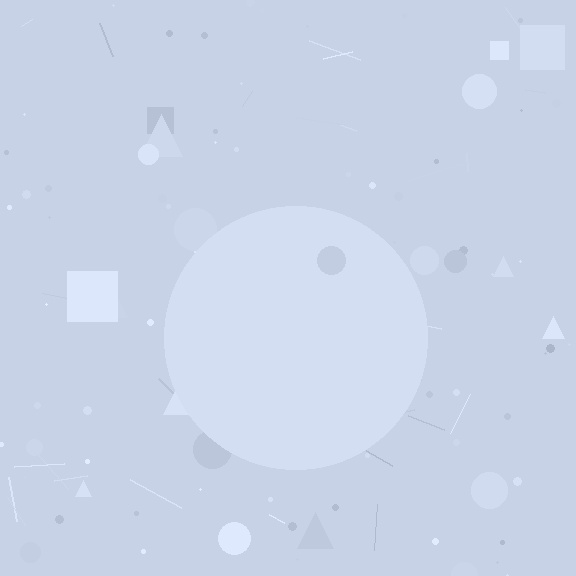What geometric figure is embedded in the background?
A circle is embedded in the background.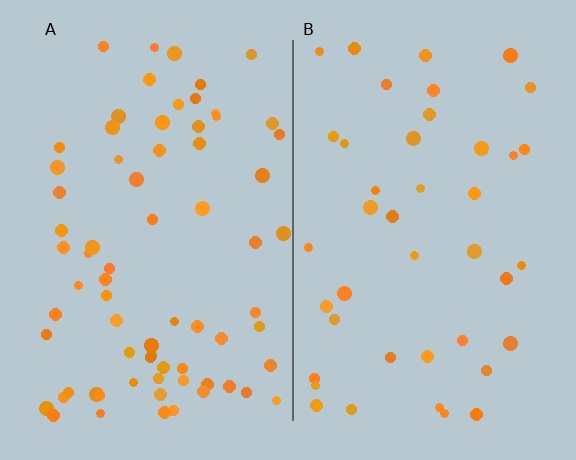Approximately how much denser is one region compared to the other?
Approximately 1.7× — region A over region B.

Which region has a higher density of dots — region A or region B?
A (the left).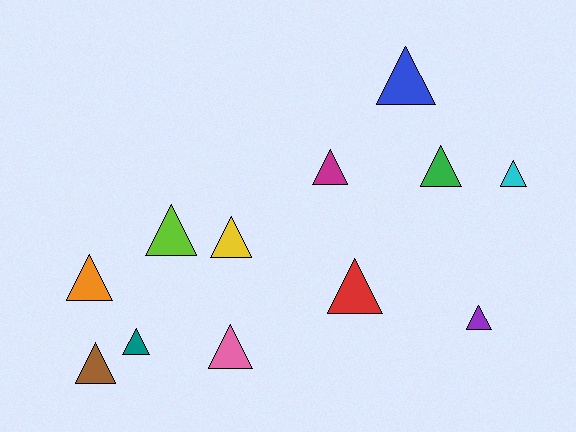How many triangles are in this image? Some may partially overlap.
There are 12 triangles.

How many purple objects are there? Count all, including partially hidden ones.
There is 1 purple object.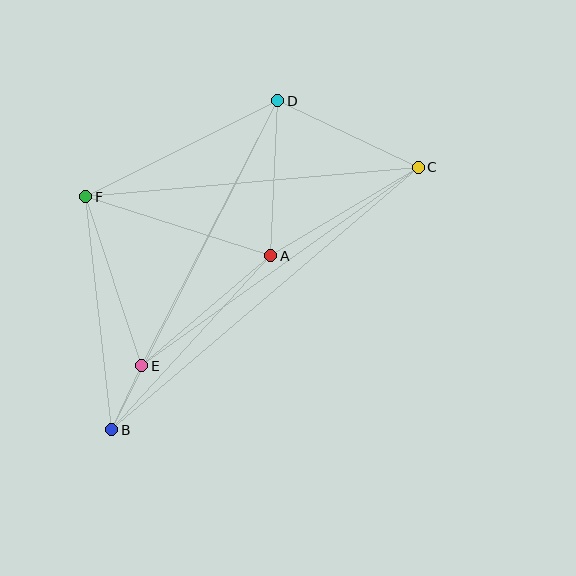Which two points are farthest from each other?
Points B and C are farthest from each other.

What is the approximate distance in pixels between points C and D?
The distance between C and D is approximately 156 pixels.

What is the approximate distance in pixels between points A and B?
The distance between A and B is approximately 236 pixels.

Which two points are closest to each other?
Points B and E are closest to each other.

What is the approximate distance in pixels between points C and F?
The distance between C and F is approximately 334 pixels.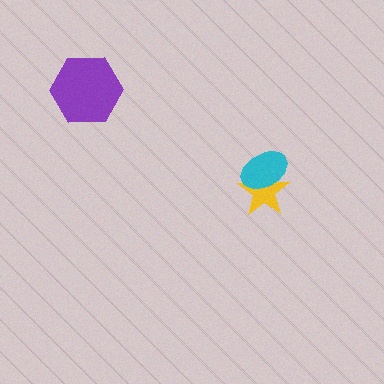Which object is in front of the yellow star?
The cyan ellipse is in front of the yellow star.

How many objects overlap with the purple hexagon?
0 objects overlap with the purple hexagon.